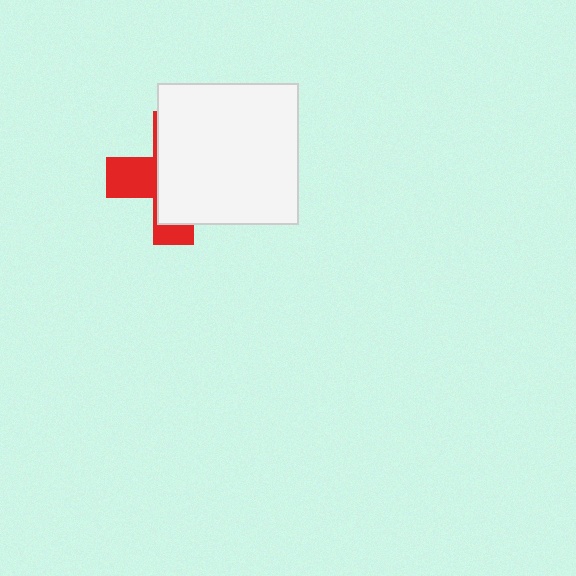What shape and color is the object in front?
The object in front is a white square.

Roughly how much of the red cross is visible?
A small part of it is visible (roughly 35%).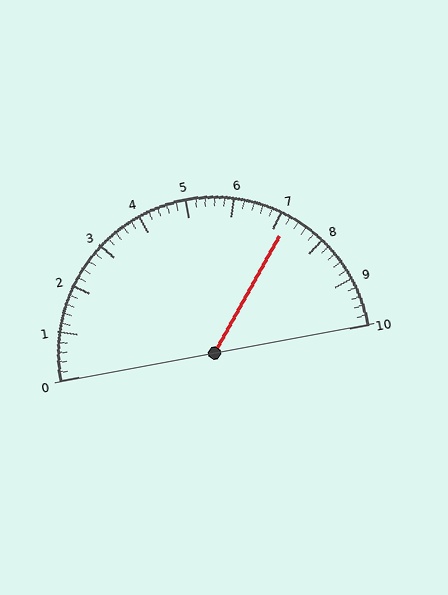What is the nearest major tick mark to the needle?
The nearest major tick mark is 7.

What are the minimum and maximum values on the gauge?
The gauge ranges from 0 to 10.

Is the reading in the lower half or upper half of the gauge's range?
The reading is in the upper half of the range (0 to 10).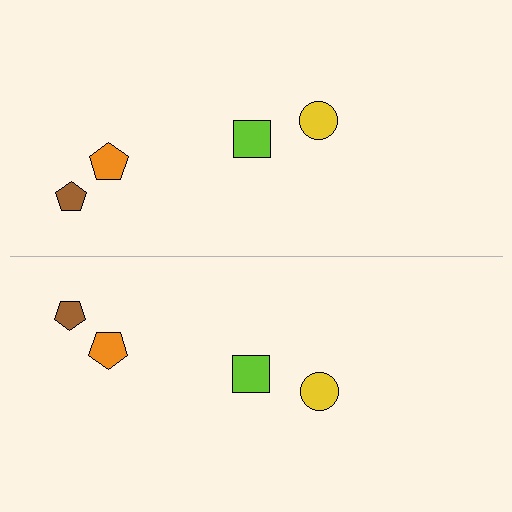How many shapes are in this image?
There are 8 shapes in this image.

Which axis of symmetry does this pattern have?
The pattern has a horizontal axis of symmetry running through the center of the image.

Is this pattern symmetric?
Yes, this pattern has bilateral (reflection) symmetry.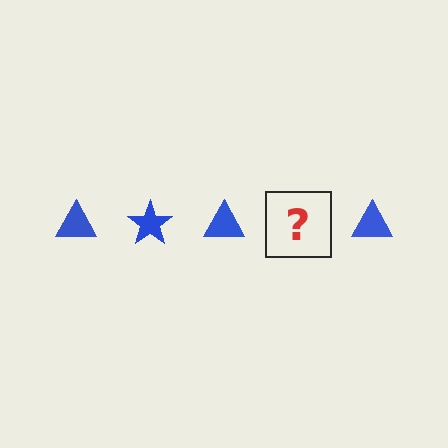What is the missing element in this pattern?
The missing element is a blue star.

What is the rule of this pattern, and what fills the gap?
The rule is that the pattern cycles through triangle, star shapes in blue. The gap should be filled with a blue star.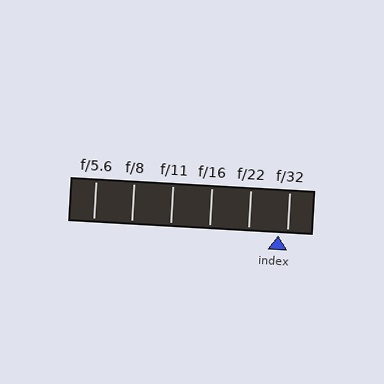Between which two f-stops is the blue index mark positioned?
The index mark is between f/22 and f/32.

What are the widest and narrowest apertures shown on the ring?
The widest aperture shown is f/5.6 and the narrowest is f/32.